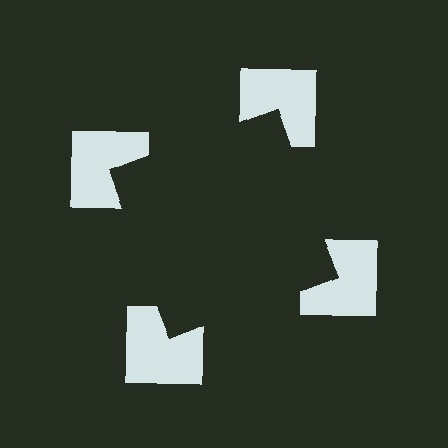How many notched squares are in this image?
There are 4 — one at each vertex of the illusory square.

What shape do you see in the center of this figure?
An illusory square — its edges are inferred from the aligned wedge cuts in the notched squares, not physically drawn.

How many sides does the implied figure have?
4 sides.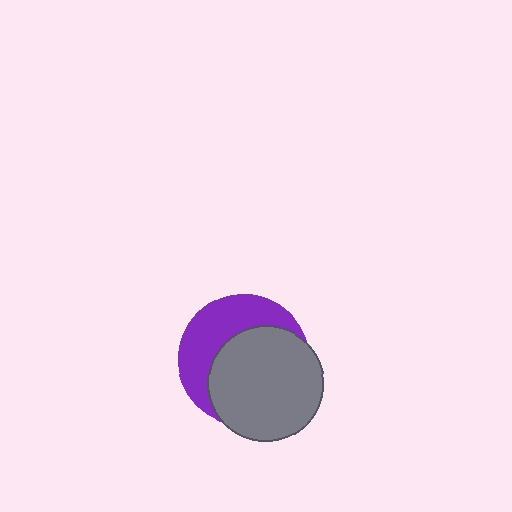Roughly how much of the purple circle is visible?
A small part of it is visible (roughly 41%).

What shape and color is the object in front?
The object in front is a gray circle.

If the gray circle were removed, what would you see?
You would see the complete purple circle.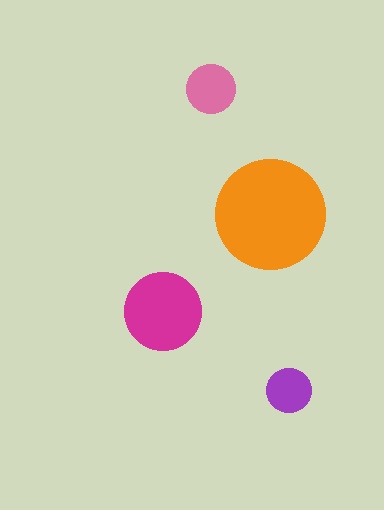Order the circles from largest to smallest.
the orange one, the magenta one, the pink one, the purple one.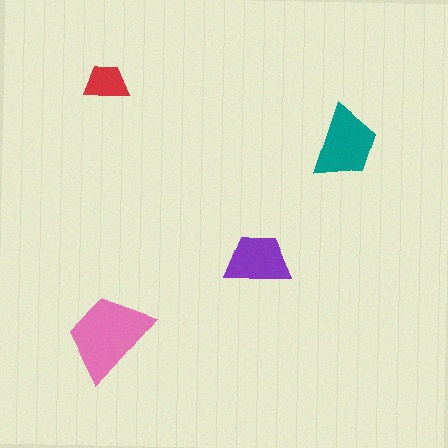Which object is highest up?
The red trapezoid is topmost.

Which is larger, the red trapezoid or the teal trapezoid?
The teal one.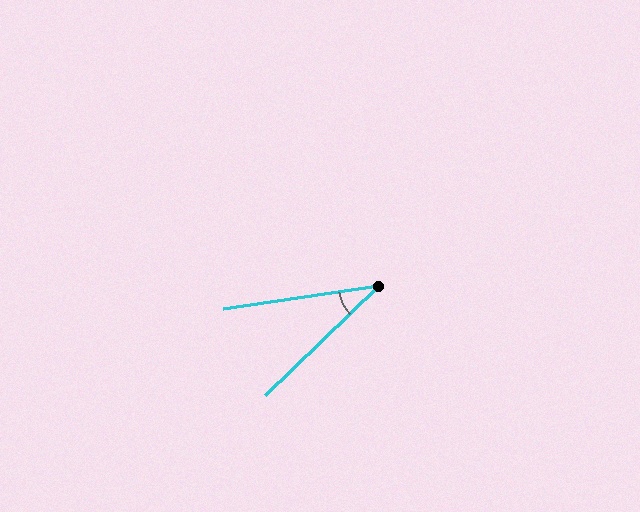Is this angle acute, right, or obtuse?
It is acute.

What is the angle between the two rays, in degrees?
Approximately 36 degrees.